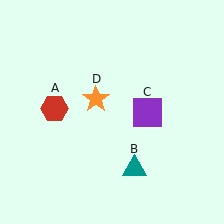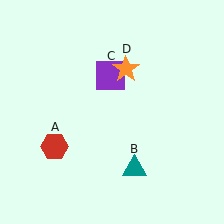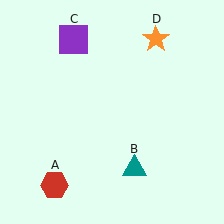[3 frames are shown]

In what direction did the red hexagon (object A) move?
The red hexagon (object A) moved down.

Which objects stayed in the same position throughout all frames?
Teal triangle (object B) remained stationary.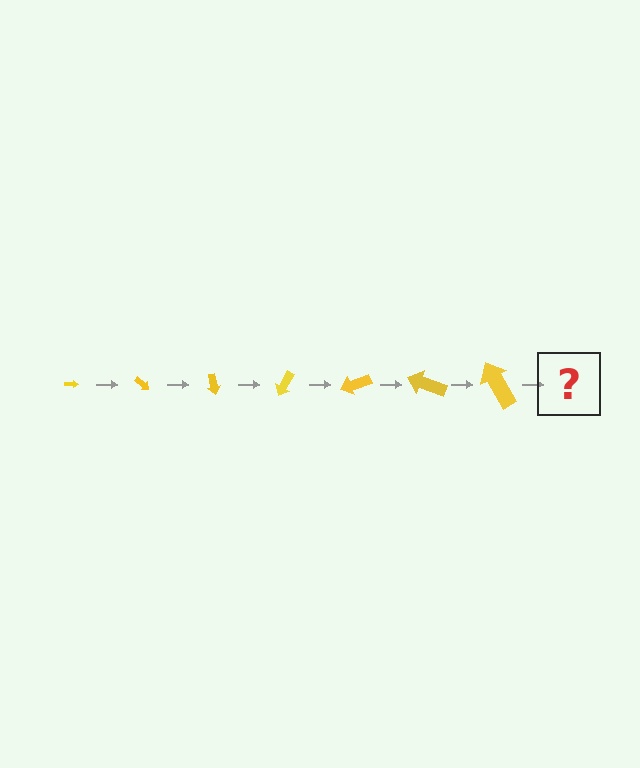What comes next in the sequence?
The next element should be an arrow, larger than the previous one and rotated 280 degrees from the start.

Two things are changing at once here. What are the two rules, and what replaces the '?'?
The two rules are that the arrow grows larger each step and it rotates 40 degrees each step. The '?' should be an arrow, larger than the previous one and rotated 280 degrees from the start.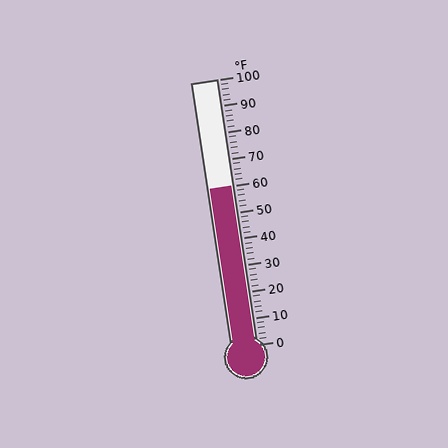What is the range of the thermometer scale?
The thermometer scale ranges from 0°F to 100°F.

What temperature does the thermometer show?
The thermometer shows approximately 60°F.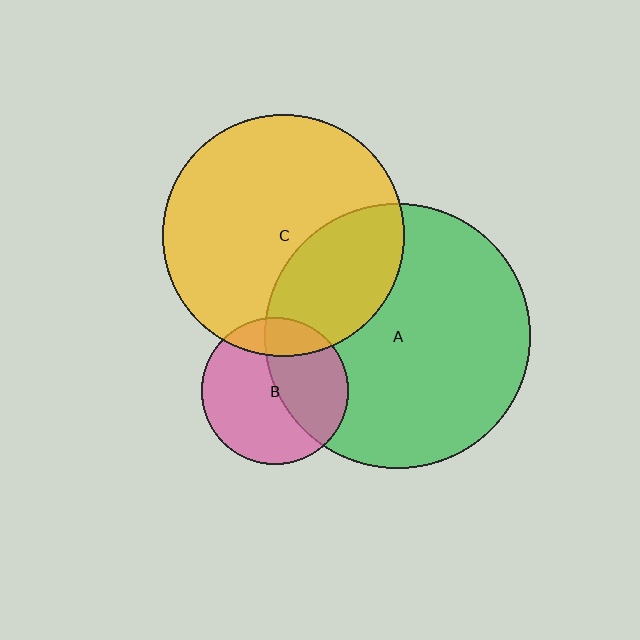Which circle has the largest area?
Circle A (green).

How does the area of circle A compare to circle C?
Approximately 1.2 times.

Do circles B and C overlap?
Yes.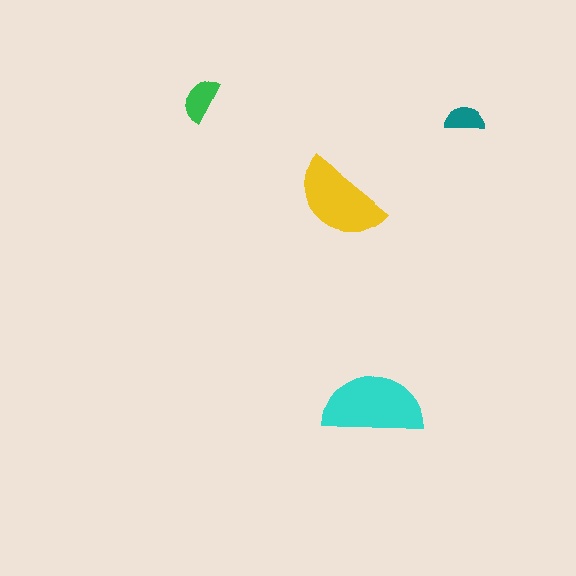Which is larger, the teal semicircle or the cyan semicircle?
The cyan one.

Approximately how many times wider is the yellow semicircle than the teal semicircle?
About 2.5 times wider.